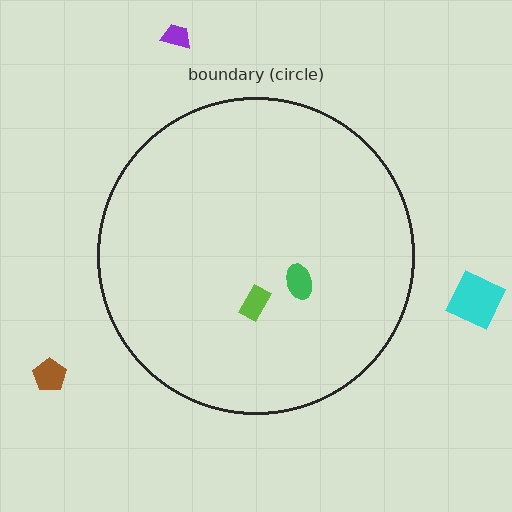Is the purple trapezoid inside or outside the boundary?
Outside.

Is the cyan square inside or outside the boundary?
Outside.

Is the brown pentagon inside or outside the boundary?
Outside.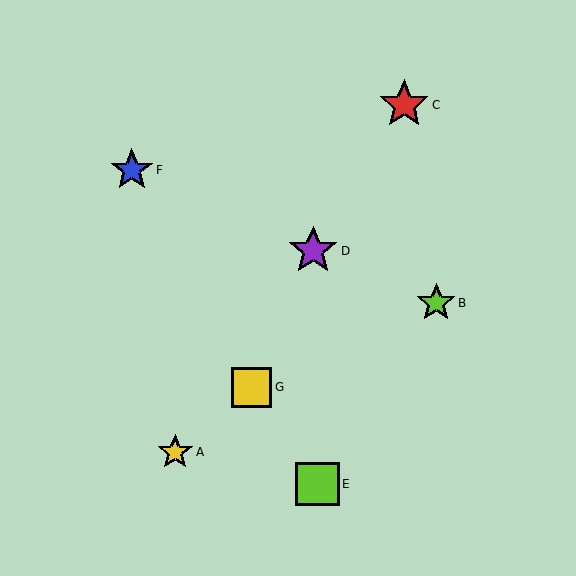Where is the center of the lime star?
The center of the lime star is at (436, 303).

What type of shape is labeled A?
Shape A is a yellow star.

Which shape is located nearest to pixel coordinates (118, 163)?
The blue star (labeled F) at (132, 170) is nearest to that location.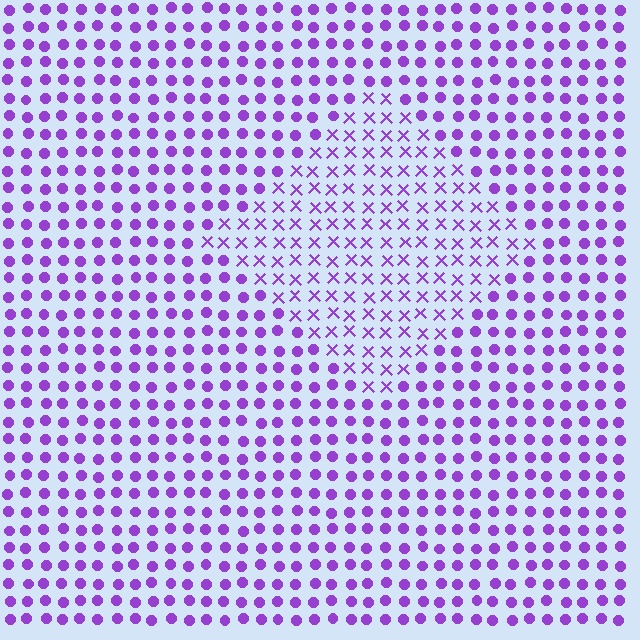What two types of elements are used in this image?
The image uses X marks inside the diamond region and circles outside it.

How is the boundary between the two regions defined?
The boundary is defined by a change in element shape: X marks inside vs. circles outside. All elements share the same color and spacing.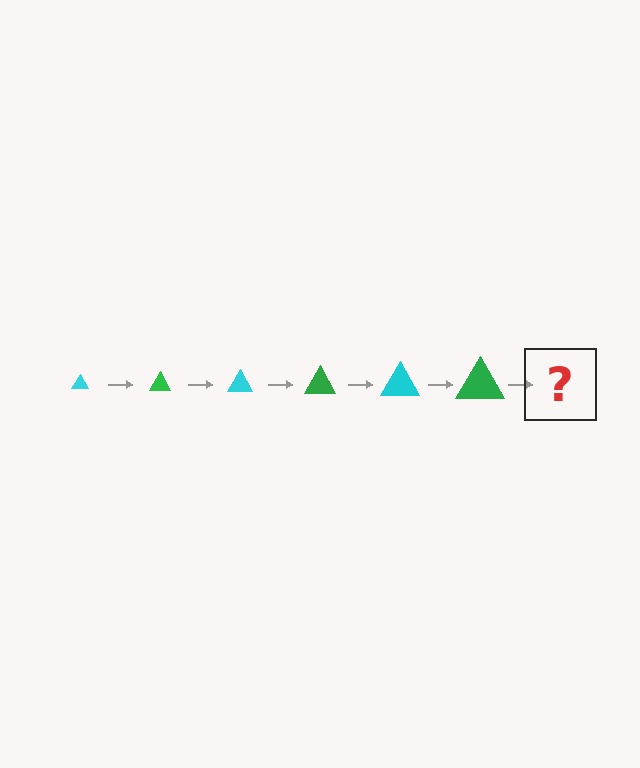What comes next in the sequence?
The next element should be a cyan triangle, larger than the previous one.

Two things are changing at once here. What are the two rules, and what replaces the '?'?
The two rules are that the triangle grows larger each step and the color cycles through cyan and green. The '?' should be a cyan triangle, larger than the previous one.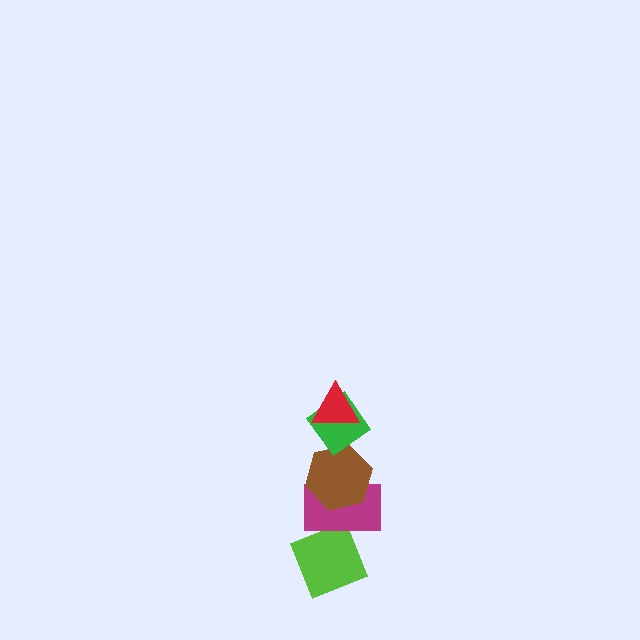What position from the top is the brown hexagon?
The brown hexagon is 3rd from the top.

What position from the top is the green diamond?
The green diamond is 2nd from the top.